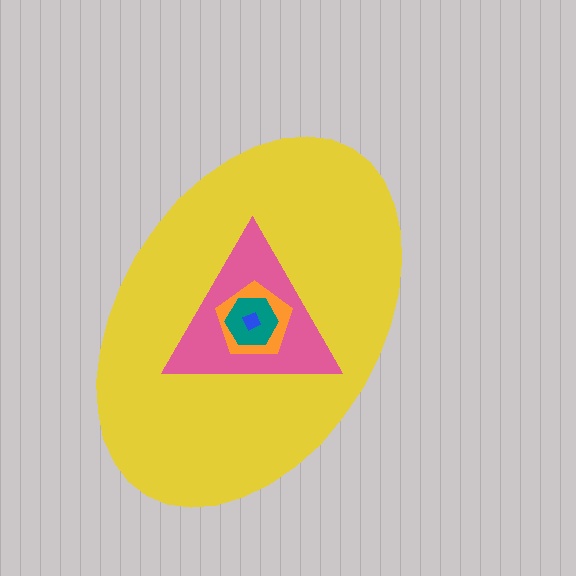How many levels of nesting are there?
5.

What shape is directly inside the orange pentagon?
The teal hexagon.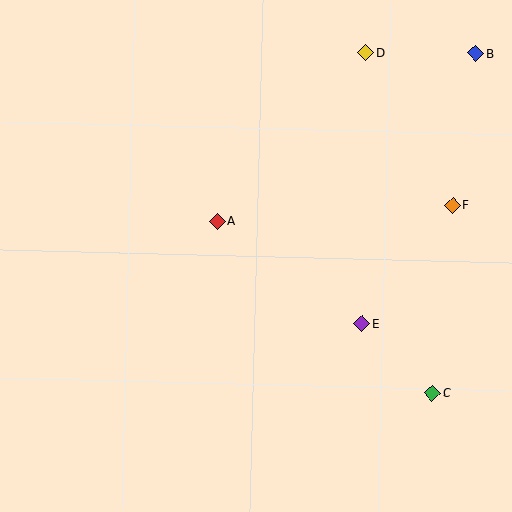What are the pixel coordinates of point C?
Point C is at (432, 393).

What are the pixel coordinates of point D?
Point D is at (366, 52).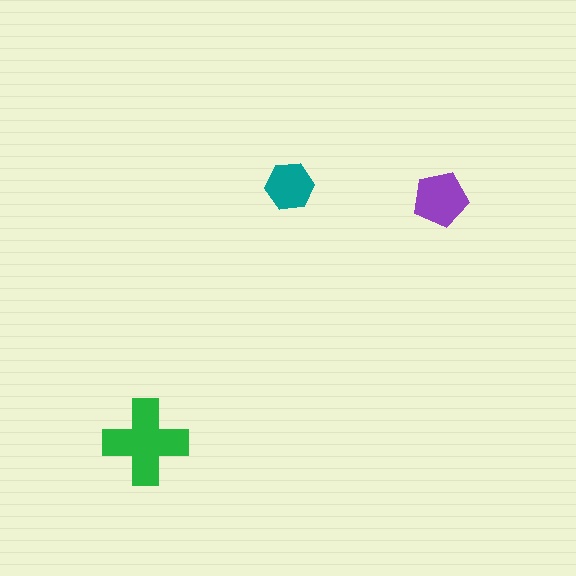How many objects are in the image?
There are 3 objects in the image.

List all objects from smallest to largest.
The teal hexagon, the purple pentagon, the green cross.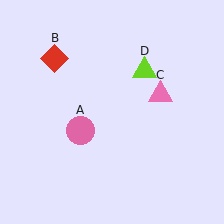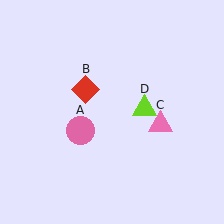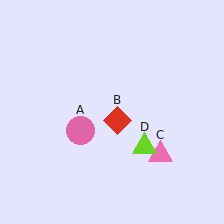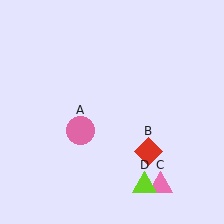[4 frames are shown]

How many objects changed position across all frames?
3 objects changed position: red diamond (object B), pink triangle (object C), lime triangle (object D).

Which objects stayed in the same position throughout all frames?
Pink circle (object A) remained stationary.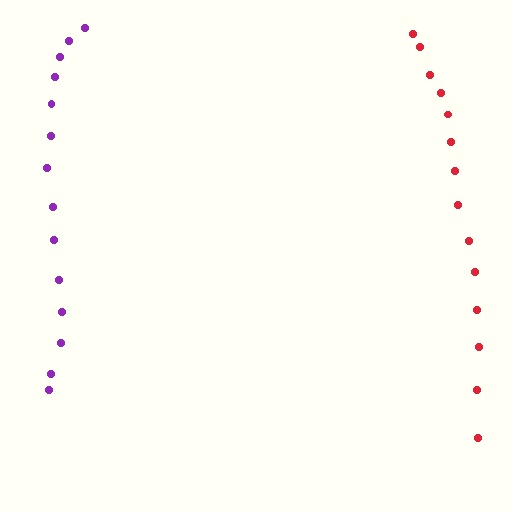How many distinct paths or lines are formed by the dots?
There are 2 distinct paths.